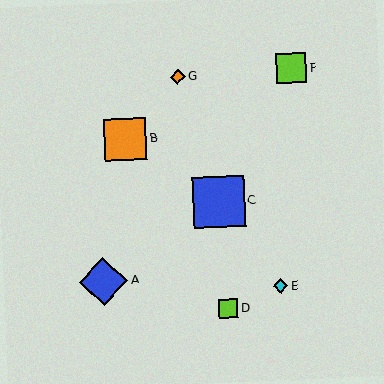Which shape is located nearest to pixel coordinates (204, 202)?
The blue square (labeled C) at (219, 202) is nearest to that location.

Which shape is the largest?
The blue square (labeled C) is the largest.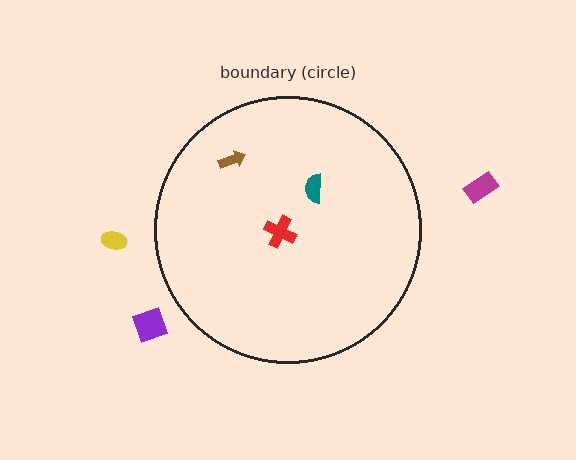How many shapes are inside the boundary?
3 inside, 3 outside.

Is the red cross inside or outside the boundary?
Inside.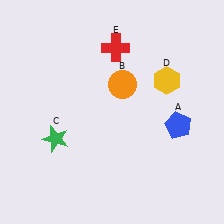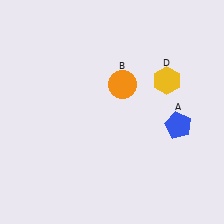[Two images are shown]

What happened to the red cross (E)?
The red cross (E) was removed in Image 2. It was in the top-right area of Image 1.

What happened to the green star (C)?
The green star (C) was removed in Image 2. It was in the bottom-left area of Image 1.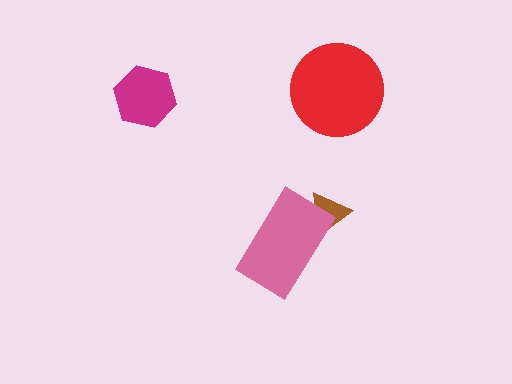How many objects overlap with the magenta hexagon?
0 objects overlap with the magenta hexagon.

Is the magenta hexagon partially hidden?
No, no other shape covers it.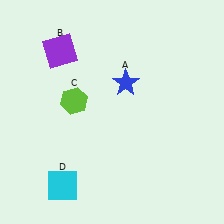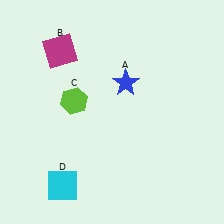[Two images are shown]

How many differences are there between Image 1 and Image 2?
There is 1 difference between the two images.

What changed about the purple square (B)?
In Image 1, B is purple. In Image 2, it changed to magenta.